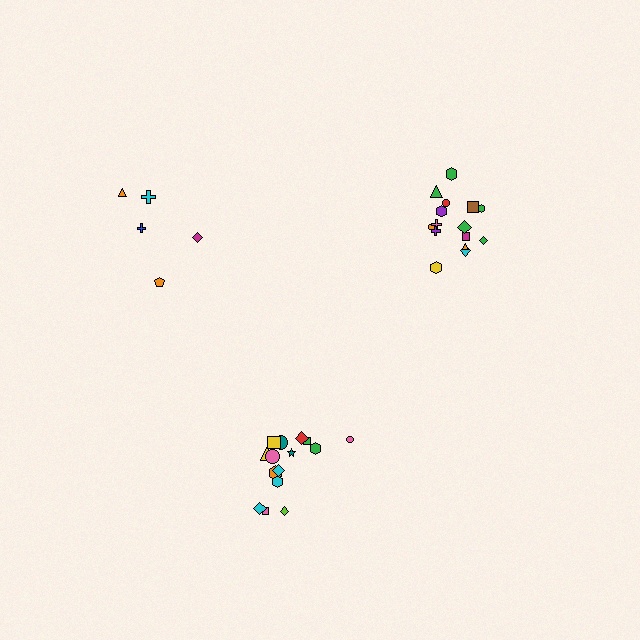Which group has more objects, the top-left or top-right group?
The top-right group.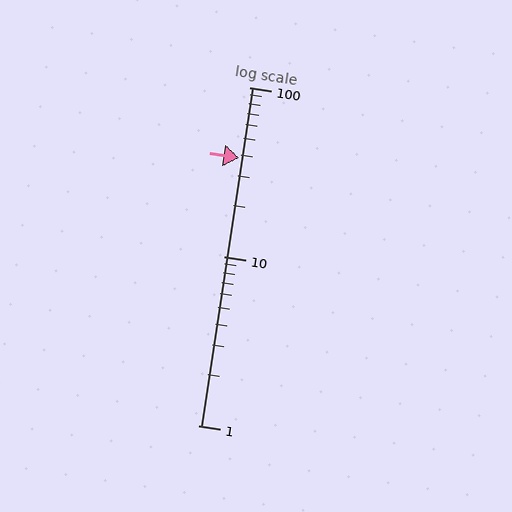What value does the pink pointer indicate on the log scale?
The pointer indicates approximately 38.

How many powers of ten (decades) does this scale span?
The scale spans 2 decades, from 1 to 100.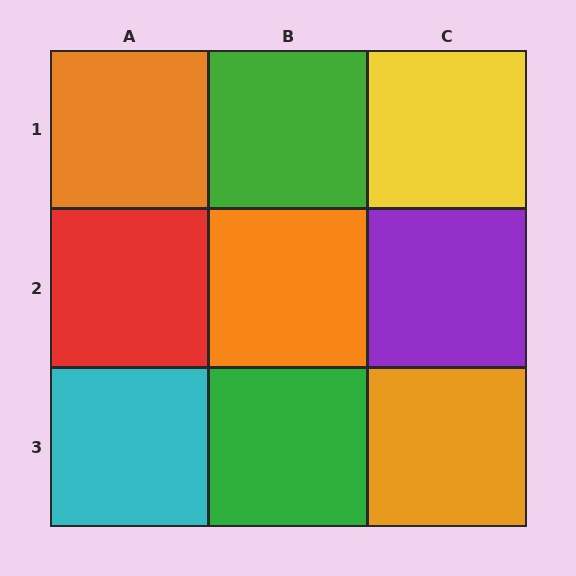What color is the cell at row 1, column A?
Orange.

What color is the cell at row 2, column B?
Orange.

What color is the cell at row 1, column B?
Green.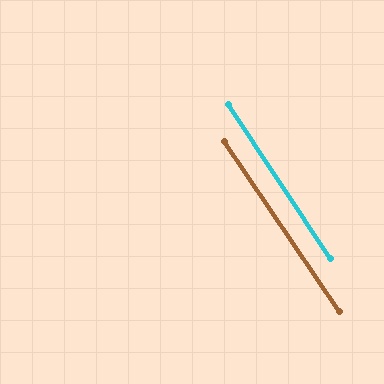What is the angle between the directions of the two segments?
Approximately 1 degree.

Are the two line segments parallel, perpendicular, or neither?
Parallel — their directions differ by only 0.9°.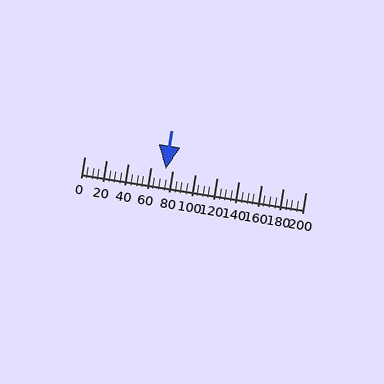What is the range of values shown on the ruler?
The ruler shows values from 0 to 200.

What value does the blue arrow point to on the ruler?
The blue arrow points to approximately 73.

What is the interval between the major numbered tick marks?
The major tick marks are spaced 20 units apart.